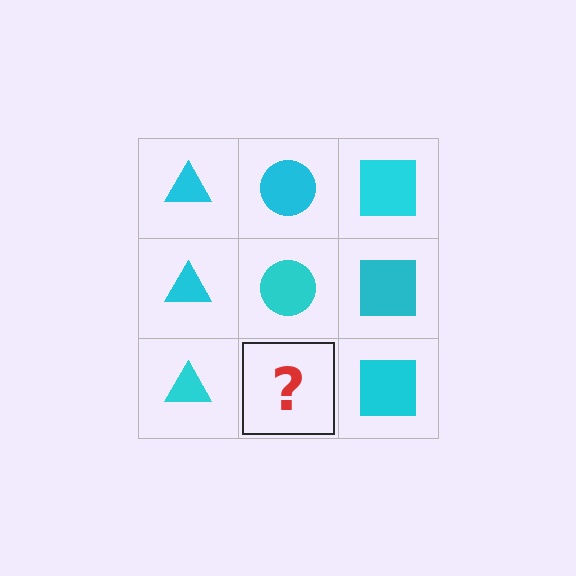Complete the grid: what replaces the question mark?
The question mark should be replaced with a cyan circle.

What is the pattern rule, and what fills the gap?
The rule is that each column has a consistent shape. The gap should be filled with a cyan circle.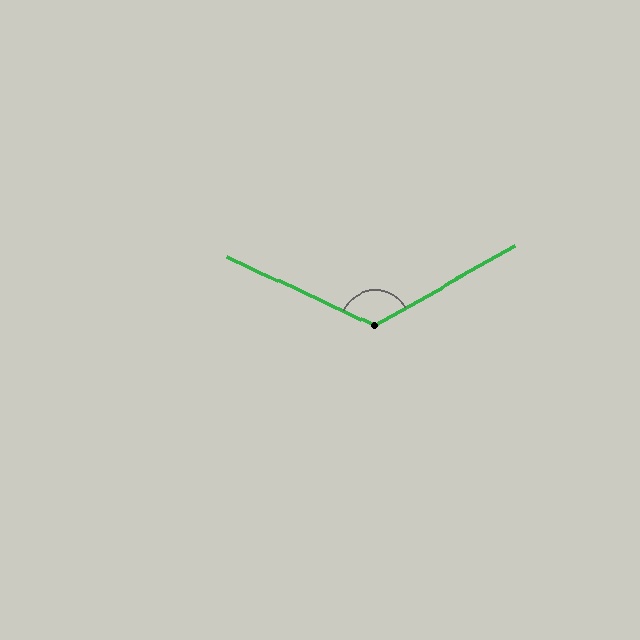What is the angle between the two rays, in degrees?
Approximately 125 degrees.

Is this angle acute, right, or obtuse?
It is obtuse.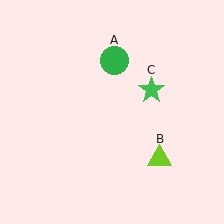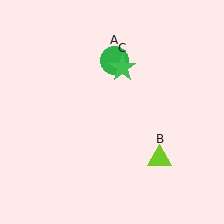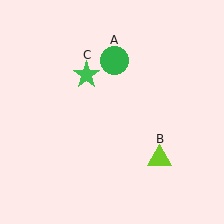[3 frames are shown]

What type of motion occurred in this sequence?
The green star (object C) rotated counterclockwise around the center of the scene.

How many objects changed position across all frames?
1 object changed position: green star (object C).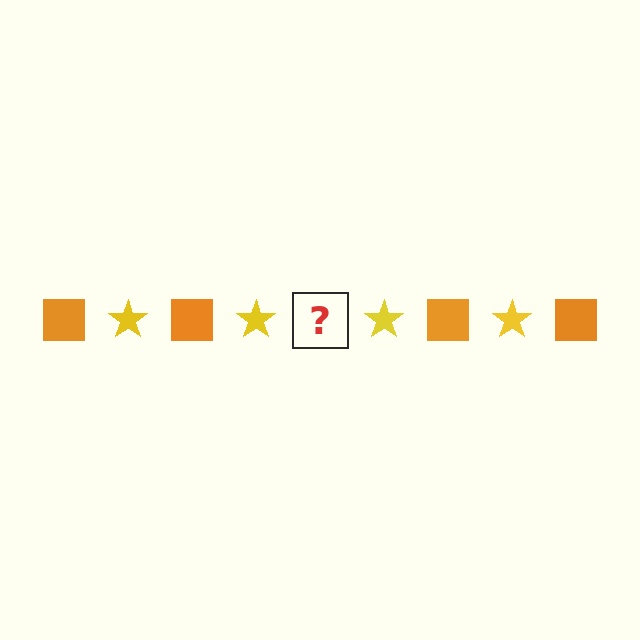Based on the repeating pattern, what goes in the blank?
The blank should be an orange square.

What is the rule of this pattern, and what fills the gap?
The rule is that the pattern alternates between orange square and yellow star. The gap should be filled with an orange square.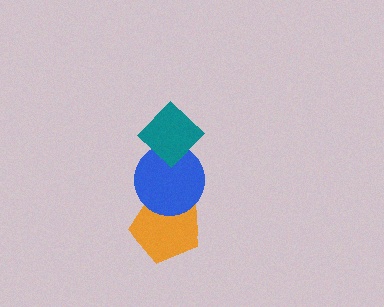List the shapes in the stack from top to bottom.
From top to bottom: the teal diamond, the blue circle, the orange pentagon.